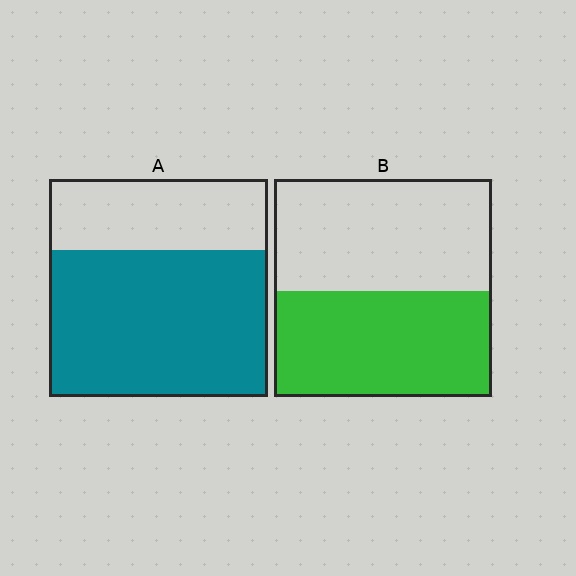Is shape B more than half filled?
Roughly half.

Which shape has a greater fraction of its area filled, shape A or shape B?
Shape A.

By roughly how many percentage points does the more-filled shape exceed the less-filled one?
By roughly 20 percentage points (A over B).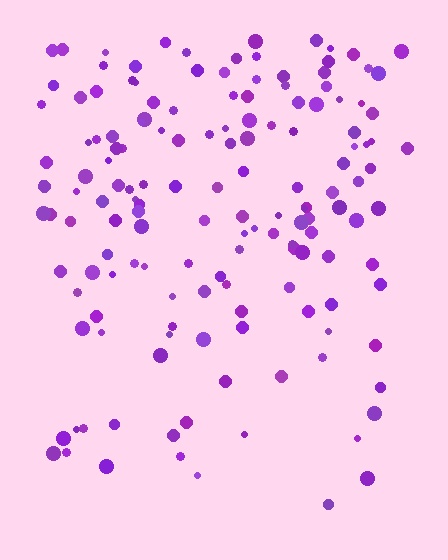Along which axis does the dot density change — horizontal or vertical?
Vertical.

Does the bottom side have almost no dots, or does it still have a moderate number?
Still a moderate number, just noticeably fewer than the top.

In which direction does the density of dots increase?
From bottom to top, with the top side densest.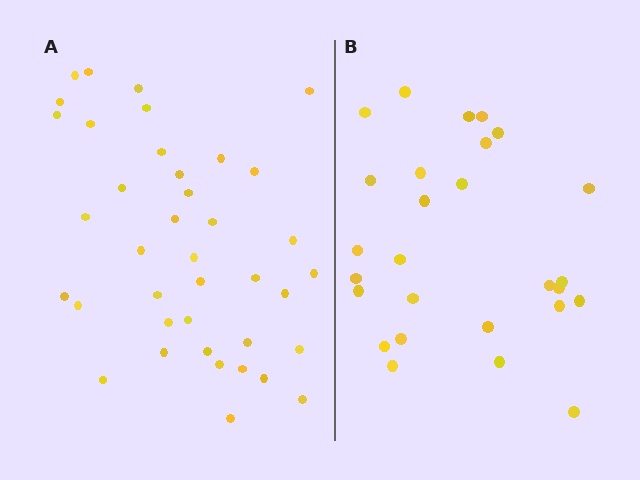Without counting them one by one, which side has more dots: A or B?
Region A (the left region) has more dots.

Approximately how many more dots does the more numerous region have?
Region A has roughly 12 or so more dots than region B.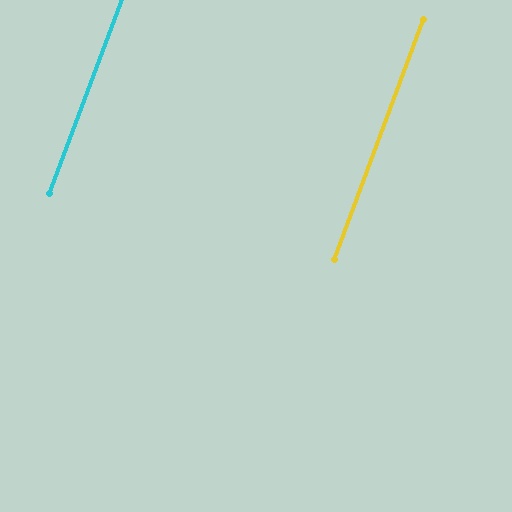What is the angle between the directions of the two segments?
Approximately 0 degrees.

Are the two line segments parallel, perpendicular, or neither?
Parallel — their directions differ by only 0.3°.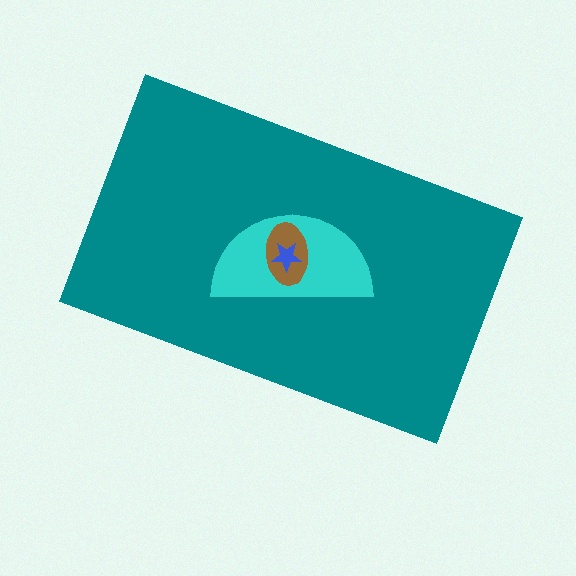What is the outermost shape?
The teal rectangle.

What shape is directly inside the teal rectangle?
The cyan semicircle.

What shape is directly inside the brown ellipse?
The blue star.